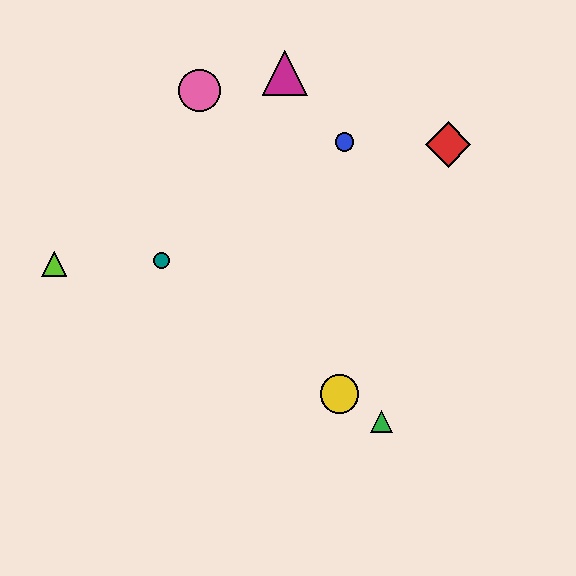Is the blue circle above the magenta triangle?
No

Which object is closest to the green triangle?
The yellow circle is closest to the green triangle.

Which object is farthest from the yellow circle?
The pink circle is farthest from the yellow circle.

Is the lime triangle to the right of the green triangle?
No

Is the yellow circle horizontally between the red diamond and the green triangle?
No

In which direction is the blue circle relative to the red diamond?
The blue circle is to the left of the red diamond.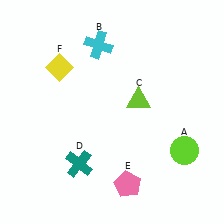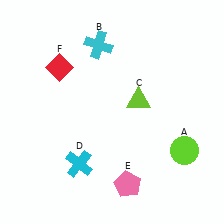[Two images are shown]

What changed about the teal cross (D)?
In Image 1, D is teal. In Image 2, it changed to cyan.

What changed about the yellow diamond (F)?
In Image 1, F is yellow. In Image 2, it changed to red.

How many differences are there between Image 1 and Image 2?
There are 2 differences between the two images.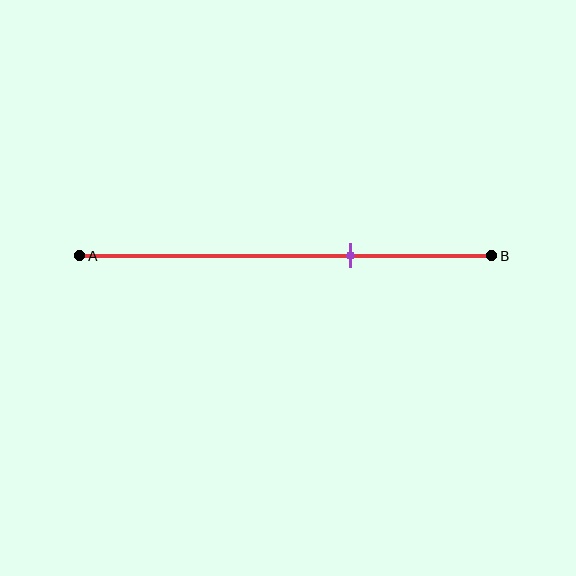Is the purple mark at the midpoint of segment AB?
No, the mark is at about 65% from A, not at the 50% midpoint.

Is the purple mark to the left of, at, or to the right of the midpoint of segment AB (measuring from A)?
The purple mark is to the right of the midpoint of segment AB.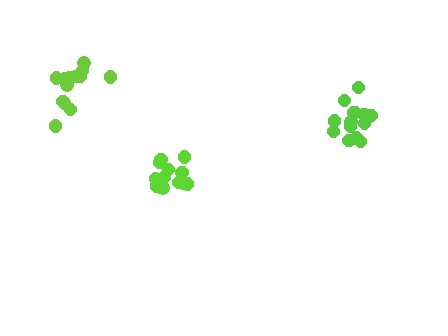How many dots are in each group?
Group 1: 13 dots, Group 2: 15 dots, Group 3: 13 dots (41 total).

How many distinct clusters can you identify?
There are 3 distinct clusters.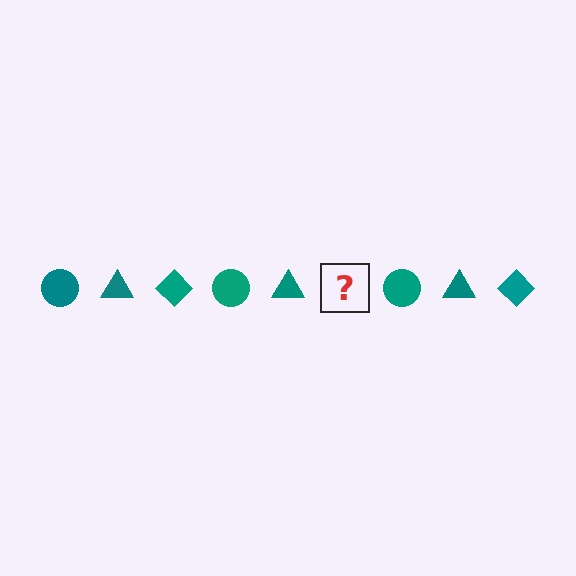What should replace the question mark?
The question mark should be replaced with a teal diamond.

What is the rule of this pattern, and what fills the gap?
The rule is that the pattern cycles through circle, triangle, diamond shapes in teal. The gap should be filled with a teal diamond.